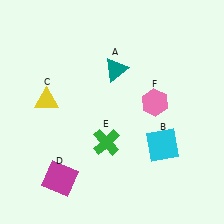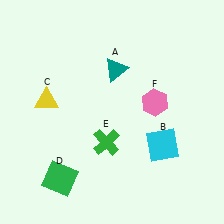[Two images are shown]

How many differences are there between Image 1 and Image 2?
There is 1 difference between the two images.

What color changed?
The square (D) changed from magenta in Image 1 to green in Image 2.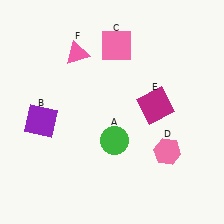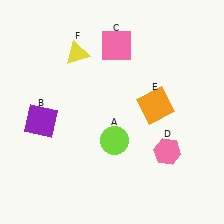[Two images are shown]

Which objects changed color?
A changed from green to lime. E changed from magenta to orange. F changed from pink to yellow.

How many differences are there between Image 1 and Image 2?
There are 3 differences between the two images.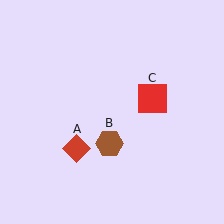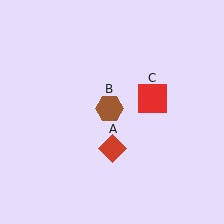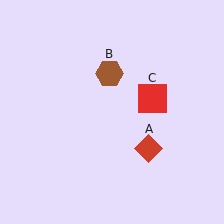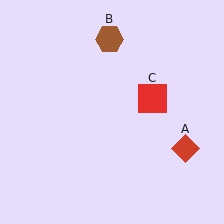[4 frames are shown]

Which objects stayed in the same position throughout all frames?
Red square (object C) remained stationary.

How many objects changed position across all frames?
2 objects changed position: red diamond (object A), brown hexagon (object B).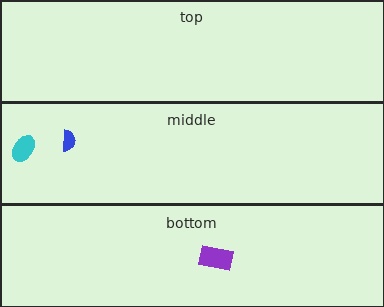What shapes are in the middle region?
The cyan ellipse, the blue semicircle.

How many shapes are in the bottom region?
1.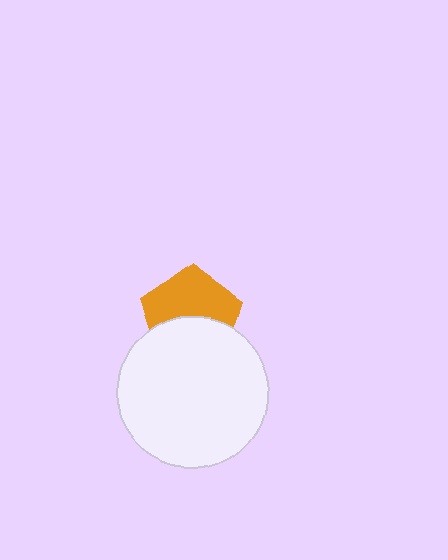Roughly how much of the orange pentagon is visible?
About half of it is visible (roughly 56%).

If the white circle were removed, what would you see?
You would see the complete orange pentagon.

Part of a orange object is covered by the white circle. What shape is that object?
It is a pentagon.